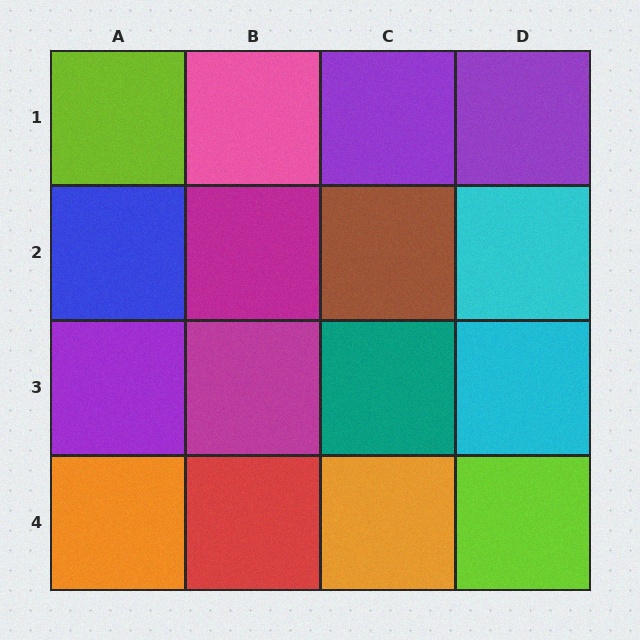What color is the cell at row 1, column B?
Pink.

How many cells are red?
1 cell is red.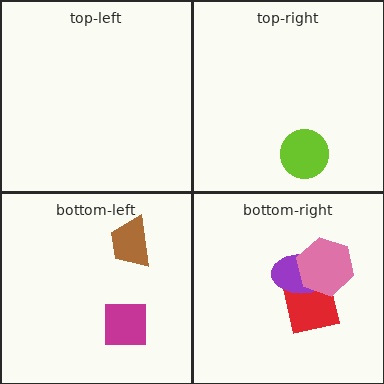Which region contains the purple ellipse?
The bottom-right region.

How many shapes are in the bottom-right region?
3.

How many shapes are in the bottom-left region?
2.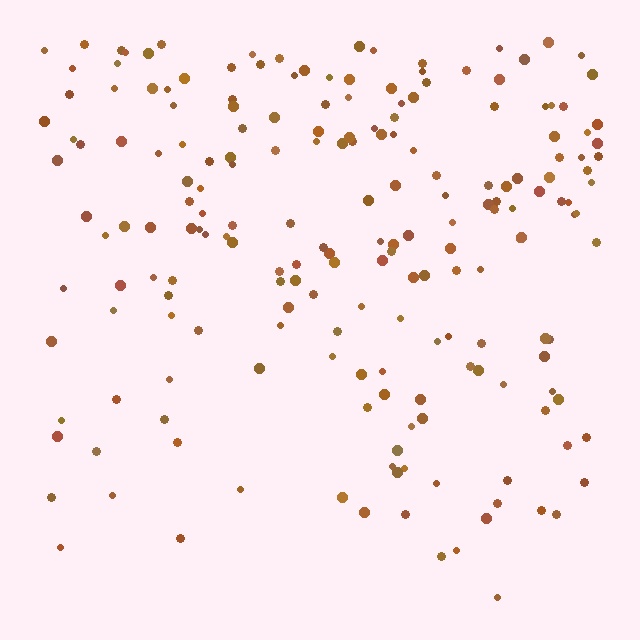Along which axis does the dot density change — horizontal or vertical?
Vertical.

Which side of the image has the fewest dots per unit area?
The bottom.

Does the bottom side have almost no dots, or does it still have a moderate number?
Still a moderate number, just noticeably fewer than the top.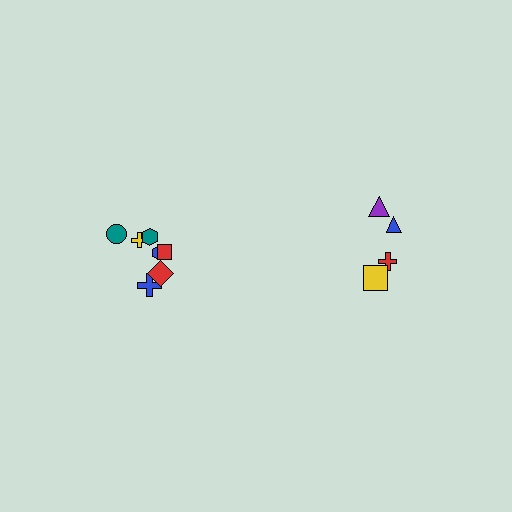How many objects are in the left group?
There are 7 objects.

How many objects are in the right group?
There are 4 objects.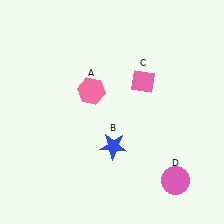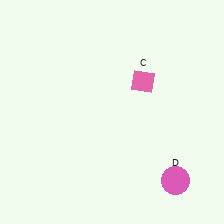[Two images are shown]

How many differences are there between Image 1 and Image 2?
There are 2 differences between the two images.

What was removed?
The pink hexagon (A), the blue star (B) were removed in Image 2.